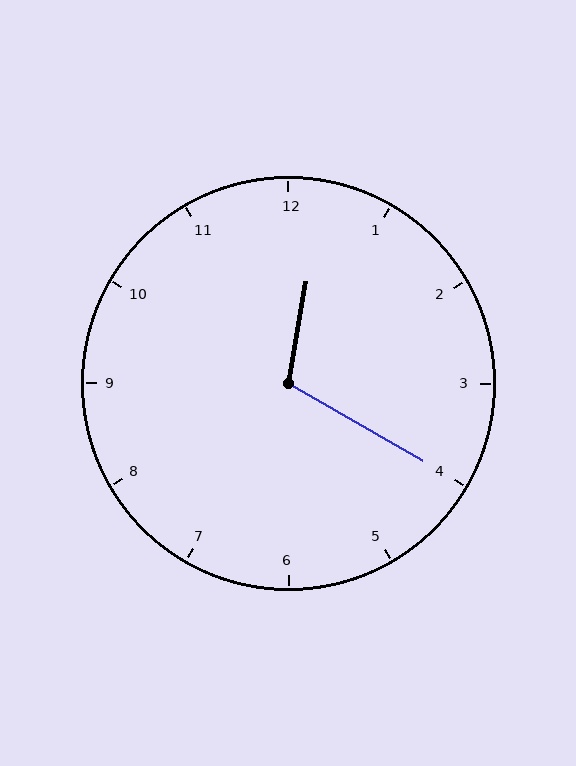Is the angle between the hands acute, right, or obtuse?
It is obtuse.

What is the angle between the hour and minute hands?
Approximately 110 degrees.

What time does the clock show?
12:20.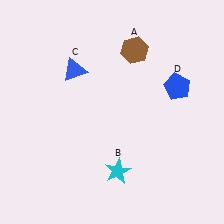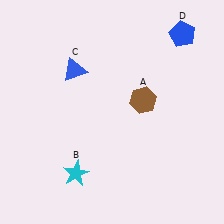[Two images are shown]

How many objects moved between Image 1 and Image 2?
3 objects moved between the two images.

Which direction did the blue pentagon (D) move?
The blue pentagon (D) moved up.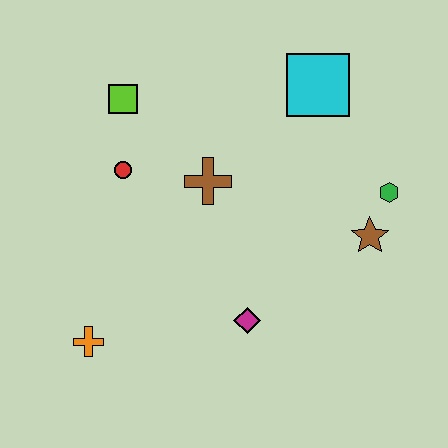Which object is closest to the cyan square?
The green hexagon is closest to the cyan square.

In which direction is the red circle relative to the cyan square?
The red circle is to the left of the cyan square.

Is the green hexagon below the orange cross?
No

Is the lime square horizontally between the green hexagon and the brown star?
No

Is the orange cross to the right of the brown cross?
No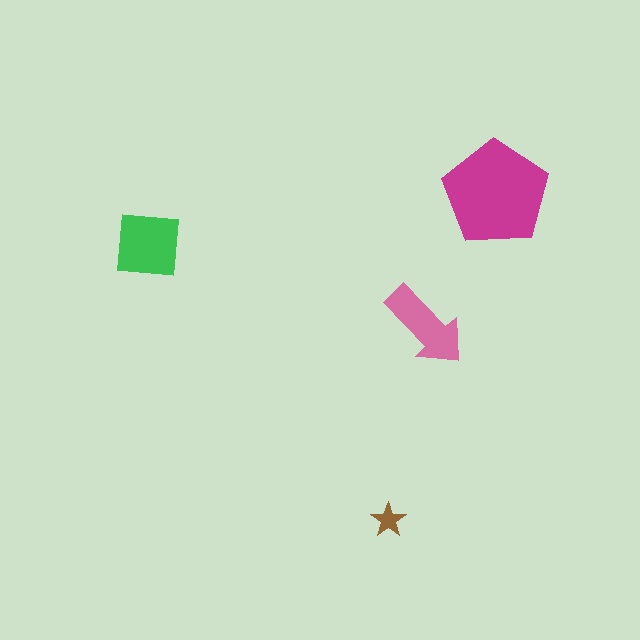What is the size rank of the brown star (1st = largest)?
4th.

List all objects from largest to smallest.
The magenta pentagon, the green square, the pink arrow, the brown star.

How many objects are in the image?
There are 4 objects in the image.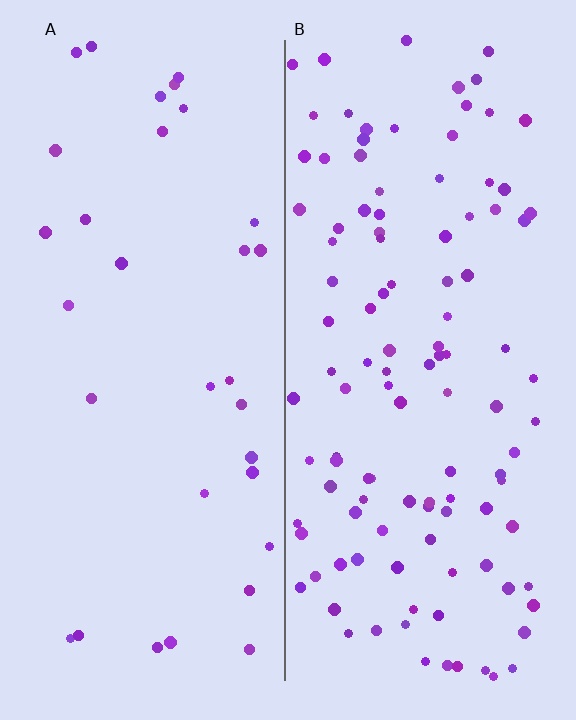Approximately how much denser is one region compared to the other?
Approximately 3.4× — region B over region A.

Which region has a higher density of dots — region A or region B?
B (the right).